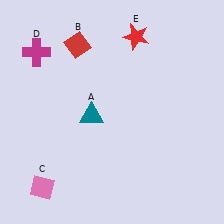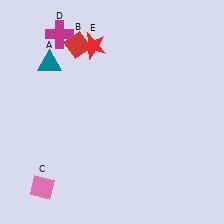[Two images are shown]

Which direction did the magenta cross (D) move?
The magenta cross (D) moved right.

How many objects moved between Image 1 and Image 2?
3 objects moved between the two images.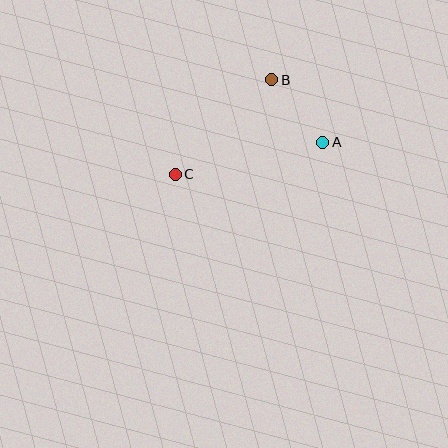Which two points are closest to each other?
Points A and B are closest to each other.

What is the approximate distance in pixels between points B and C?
The distance between B and C is approximately 135 pixels.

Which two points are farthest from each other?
Points A and C are farthest from each other.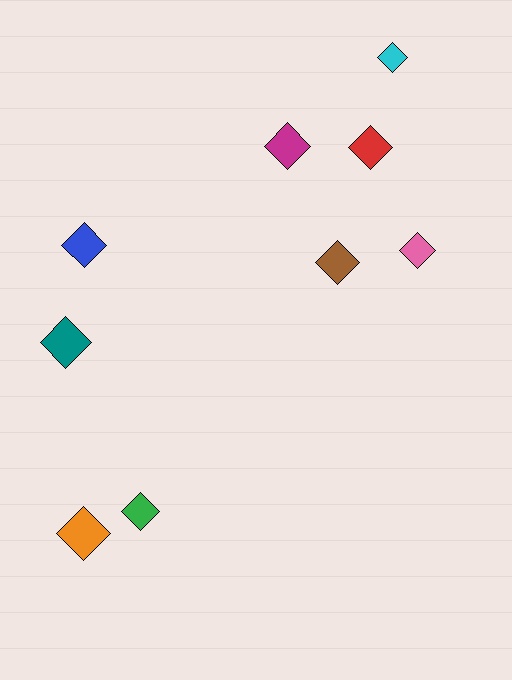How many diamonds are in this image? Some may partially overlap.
There are 9 diamonds.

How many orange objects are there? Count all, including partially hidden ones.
There is 1 orange object.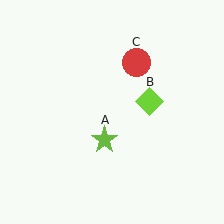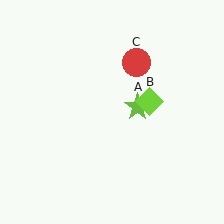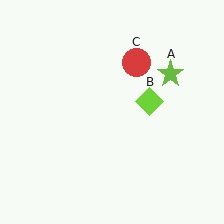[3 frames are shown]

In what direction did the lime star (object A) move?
The lime star (object A) moved up and to the right.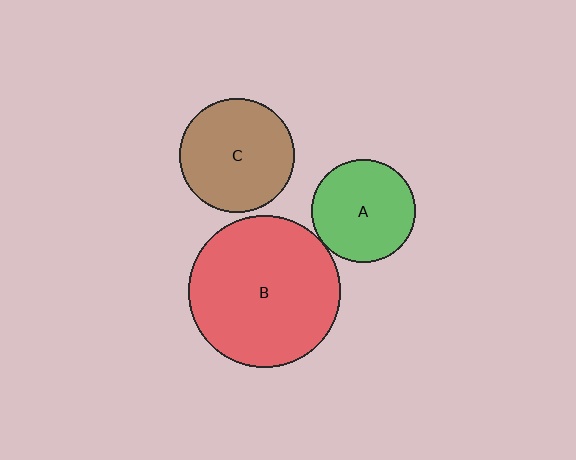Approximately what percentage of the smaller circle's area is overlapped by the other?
Approximately 5%.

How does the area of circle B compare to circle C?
Approximately 1.8 times.